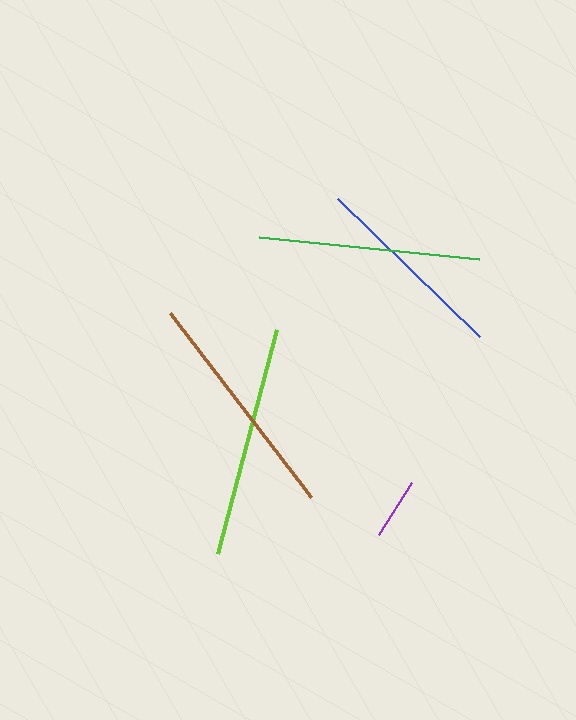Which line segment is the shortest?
The purple line is the shortest at approximately 61 pixels.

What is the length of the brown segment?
The brown segment is approximately 232 pixels long.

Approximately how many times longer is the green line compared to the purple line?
The green line is approximately 3.6 times the length of the purple line.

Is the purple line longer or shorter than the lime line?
The lime line is longer than the purple line.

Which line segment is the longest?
The brown line is the longest at approximately 232 pixels.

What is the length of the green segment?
The green segment is approximately 220 pixels long.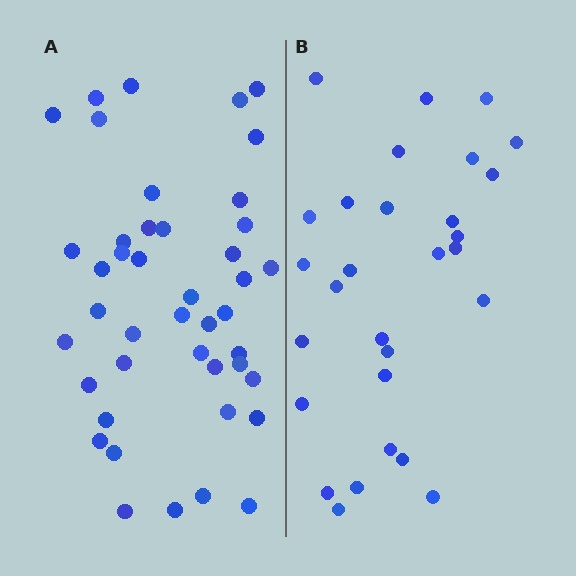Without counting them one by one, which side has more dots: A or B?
Region A (the left region) has more dots.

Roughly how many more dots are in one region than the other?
Region A has approximately 15 more dots than region B.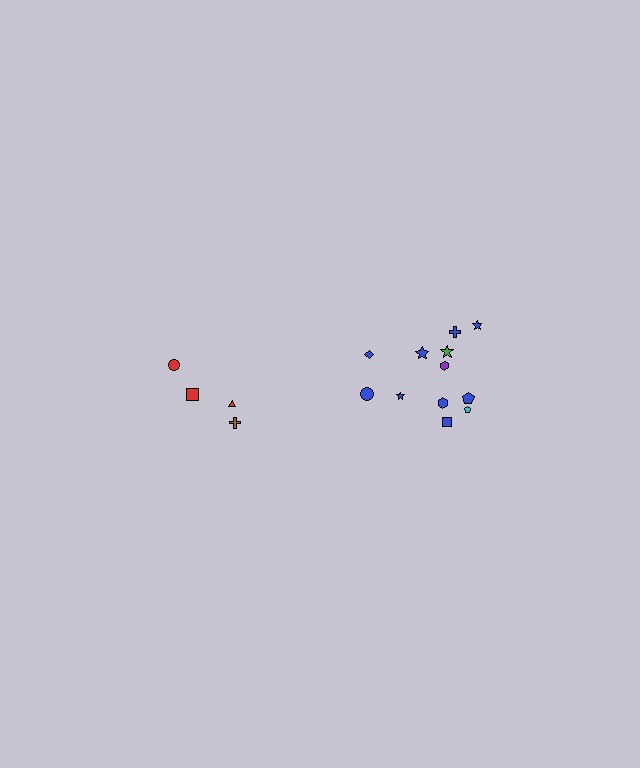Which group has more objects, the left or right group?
The right group.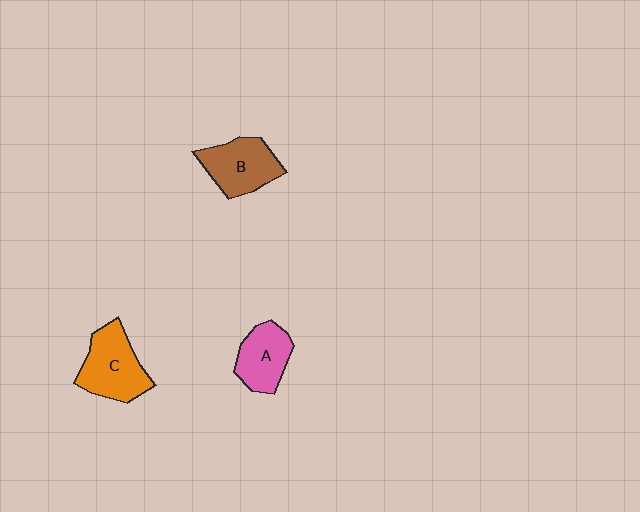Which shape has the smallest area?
Shape A (pink).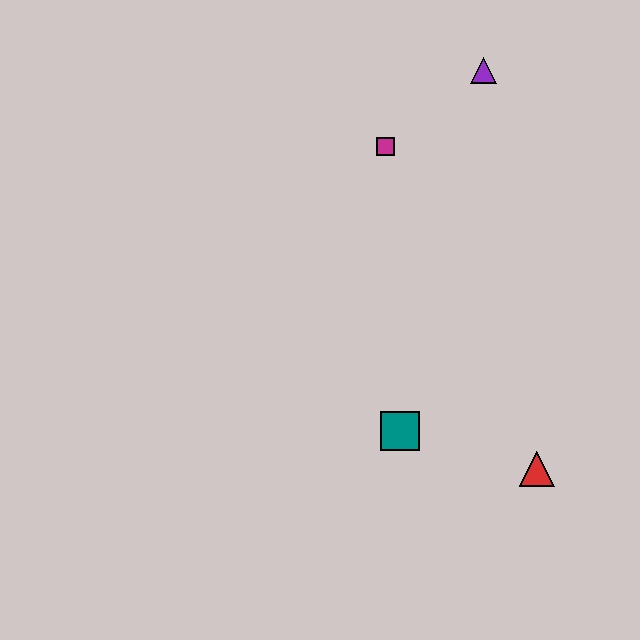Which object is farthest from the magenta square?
The red triangle is farthest from the magenta square.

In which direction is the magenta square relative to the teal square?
The magenta square is above the teal square.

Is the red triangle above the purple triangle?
No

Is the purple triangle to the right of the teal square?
Yes